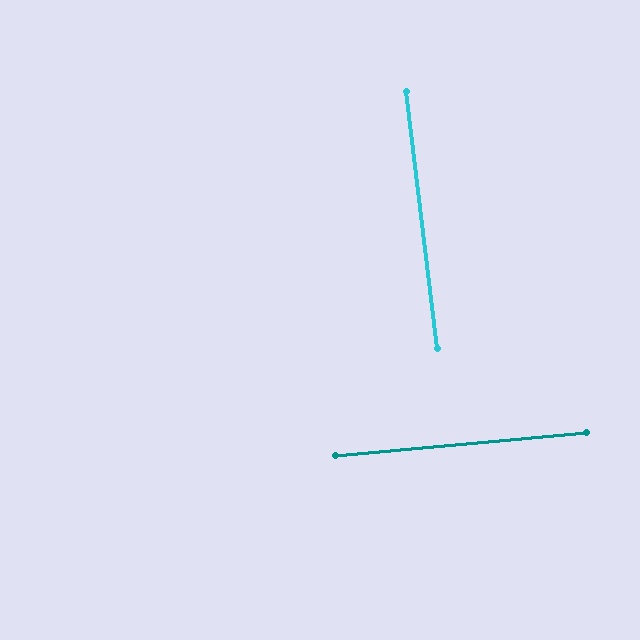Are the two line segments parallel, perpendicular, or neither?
Perpendicular — they meet at approximately 88°.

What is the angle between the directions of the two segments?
Approximately 88 degrees.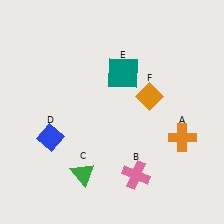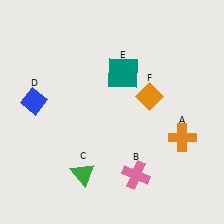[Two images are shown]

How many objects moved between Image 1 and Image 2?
1 object moved between the two images.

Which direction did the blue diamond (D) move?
The blue diamond (D) moved up.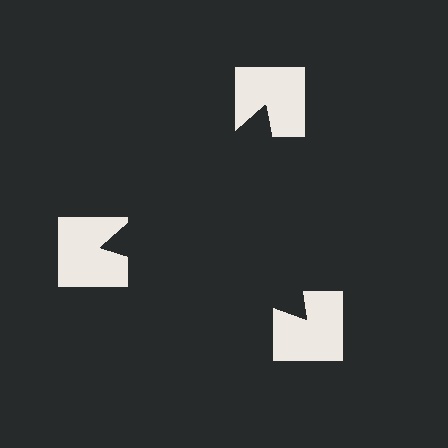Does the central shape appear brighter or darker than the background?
It typically appears slightly darker than the background, even though no actual brightness change is drawn.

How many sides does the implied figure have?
3 sides.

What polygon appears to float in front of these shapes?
An illusory triangle — its edges are inferred from the aligned wedge cuts in the notched squares, not physically drawn.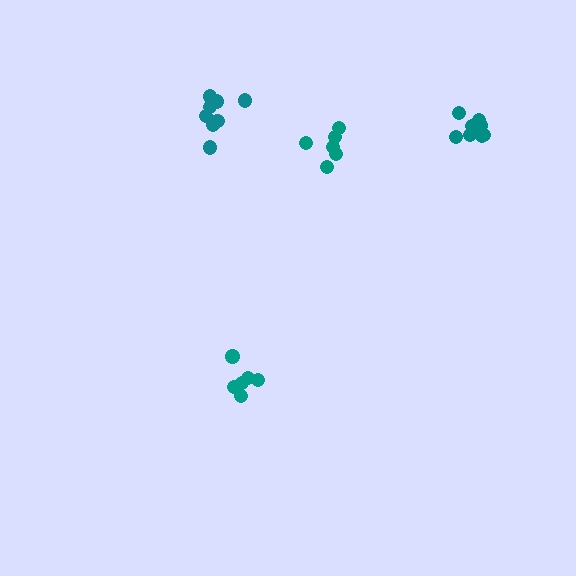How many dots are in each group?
Group 1: 6 dots, Group 2: 6 dots, Group 3: 8 dots, Group 4: 9 dots (29 total).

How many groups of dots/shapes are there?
There are 4 groups.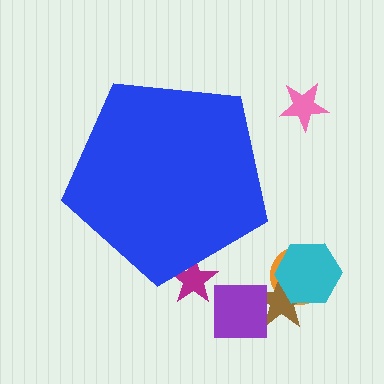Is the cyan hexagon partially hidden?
No, the cyan hexagon is fully visible.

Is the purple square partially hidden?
No, the purple square is fully visible.